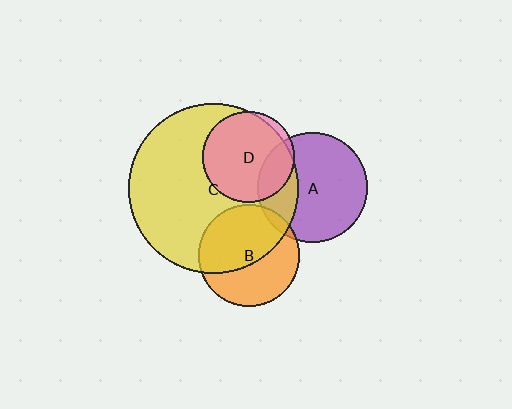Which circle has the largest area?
Circle C (yellow).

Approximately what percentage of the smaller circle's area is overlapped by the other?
Approximately 20%.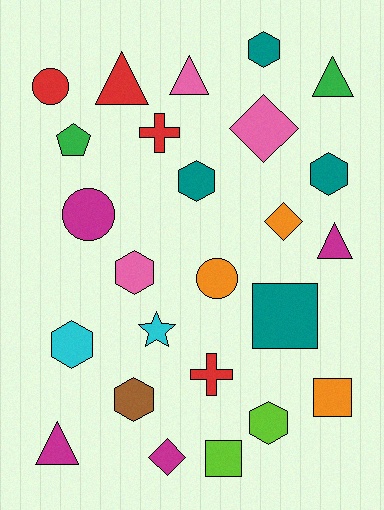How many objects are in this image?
There are 25 objects.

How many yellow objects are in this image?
There are no yellow objects.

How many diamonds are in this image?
There are 3 diamonds.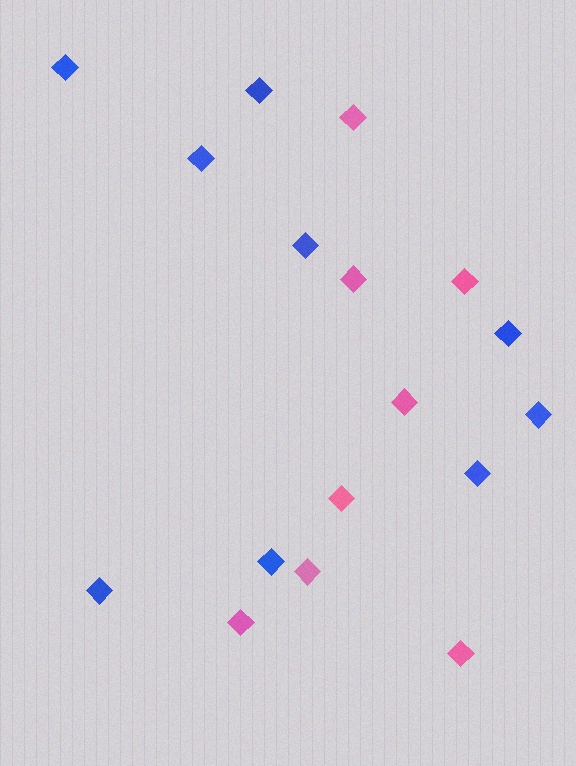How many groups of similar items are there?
There are 2 groups: one group of blue diamonds (9) and one group of pink diamonds (8).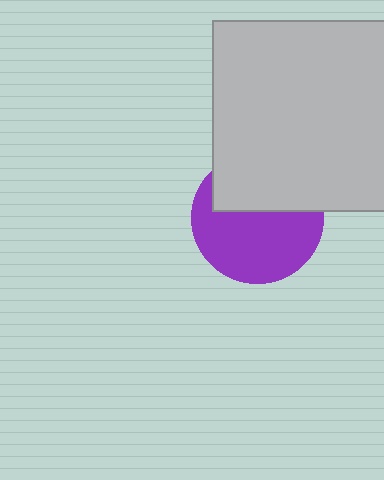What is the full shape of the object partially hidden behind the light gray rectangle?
The partially hidden object is a purple circle.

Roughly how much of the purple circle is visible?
About half of it is visible (roughly 60%).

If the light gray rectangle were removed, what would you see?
You would see the complete purple circle.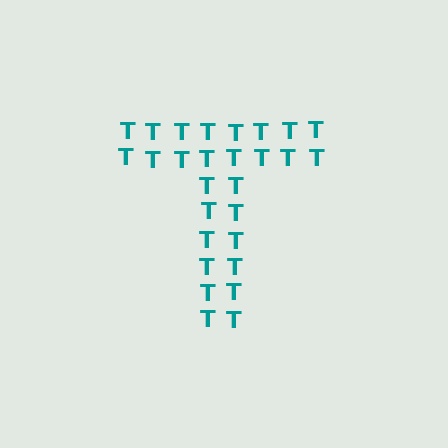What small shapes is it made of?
It is made of small letter T's.